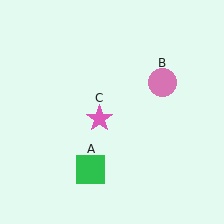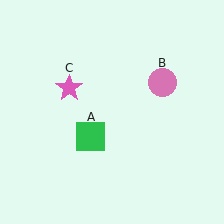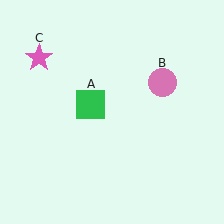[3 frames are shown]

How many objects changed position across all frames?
2 objects changed position: green square (object A), pink star (object C).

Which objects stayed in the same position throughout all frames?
Pink circle (object B) remained stationary.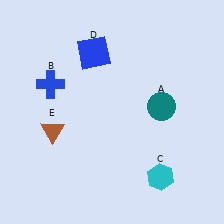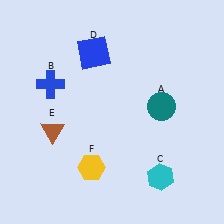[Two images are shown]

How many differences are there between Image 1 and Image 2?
There is 1 difference between the two images.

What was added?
A yellow hexagon (F) was added in Image 2.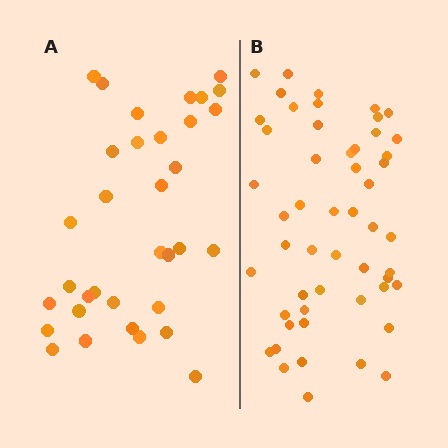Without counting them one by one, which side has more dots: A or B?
Region B (the right region) has more dots.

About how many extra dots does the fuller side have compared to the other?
Region B has approximately 20 more dots than region A.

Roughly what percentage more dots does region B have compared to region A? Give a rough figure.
About 55% more.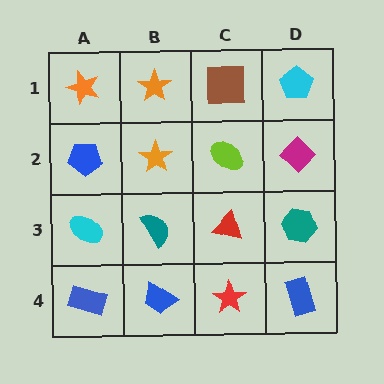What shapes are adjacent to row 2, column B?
An orange star (row 1, column B), a teal semicircle (row 3, column B), a blue pentagon (row 2, column A), a lime ellipse (row 2, column C).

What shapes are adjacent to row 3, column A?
A blue pentagon (row 2, column A), a blue rectangle (row 4, column A), a teal semicircle (row 3, column B).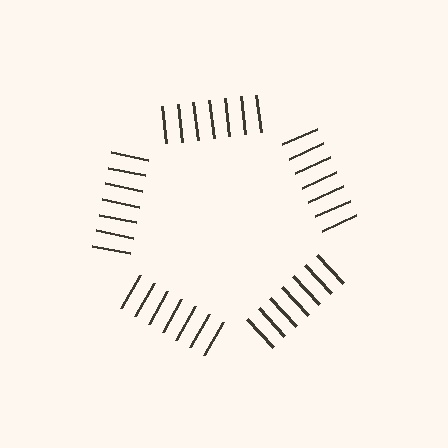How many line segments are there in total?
35 — 7 along each of the 5 edges.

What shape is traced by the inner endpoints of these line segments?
An illusory pentagon — the line segments terminate on its edges but no continuous stroke is drawn.